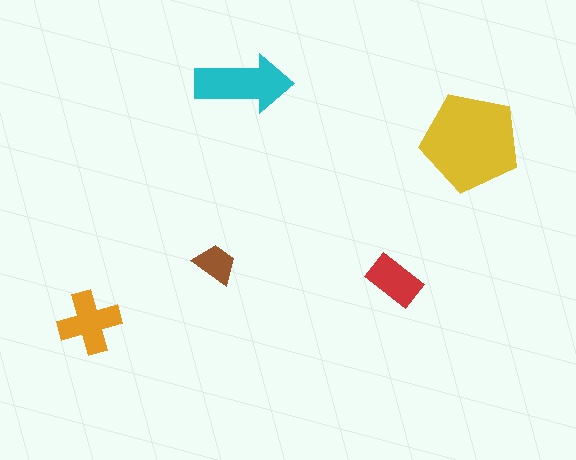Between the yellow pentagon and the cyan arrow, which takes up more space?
The yellow pentagon.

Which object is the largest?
The yellow pentagon.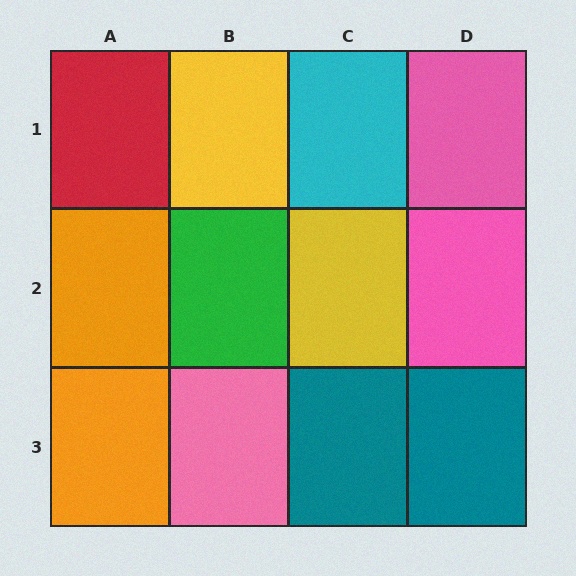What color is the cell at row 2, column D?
Pink.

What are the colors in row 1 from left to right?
Red, yellow, cyan, pink.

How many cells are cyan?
1 cell is cyan.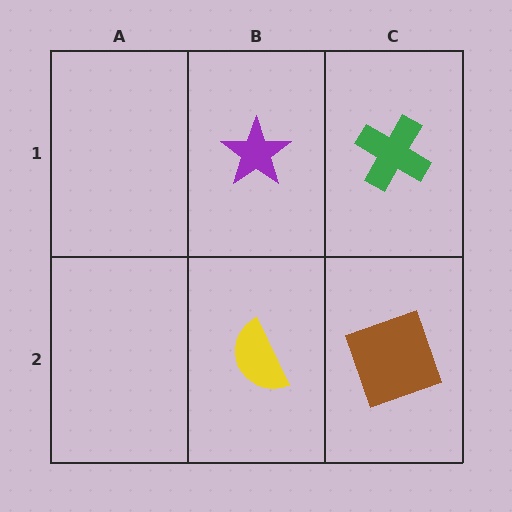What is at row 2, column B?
A yellow semicircle.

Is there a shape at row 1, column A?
No, that cell is empty.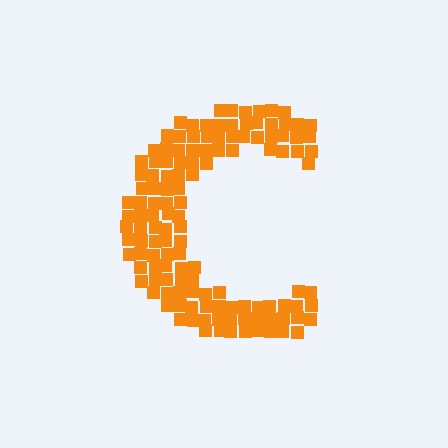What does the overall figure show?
The overall figure shows the letter C.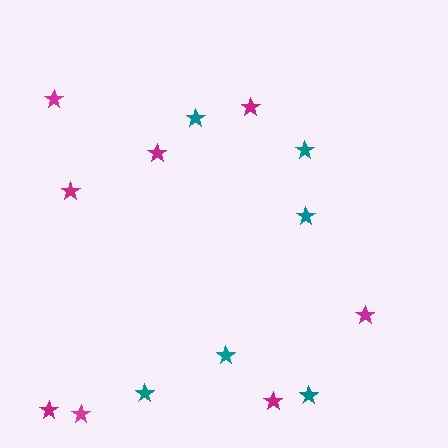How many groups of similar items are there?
There are 2 groups: one group of teal stars (6) and one group of magenta stars (8).